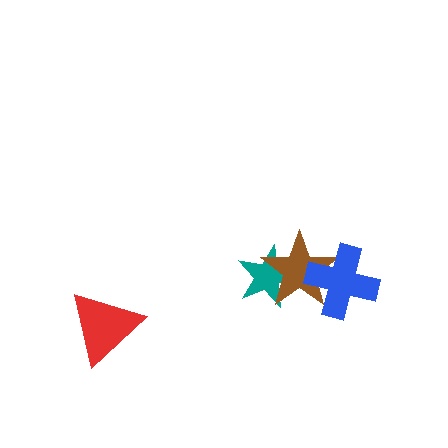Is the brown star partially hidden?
Yes, it is partially covered by another shape.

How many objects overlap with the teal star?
1 object overlaps with the teal star.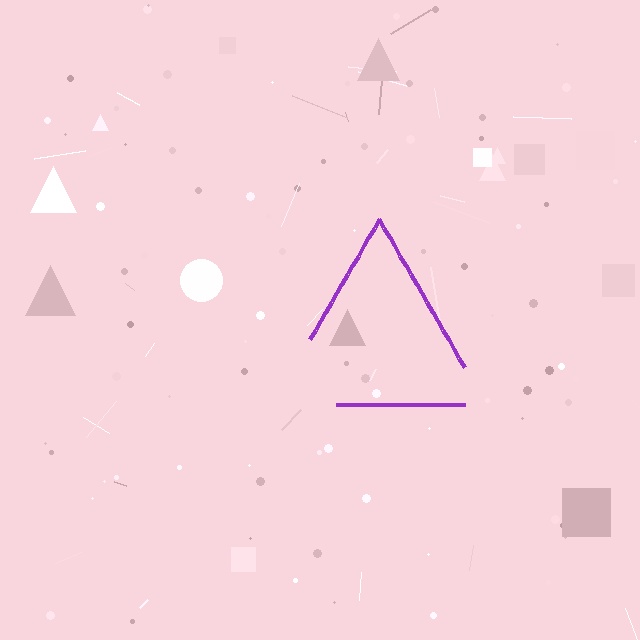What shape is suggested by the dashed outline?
The dashed outline suggests a triangle.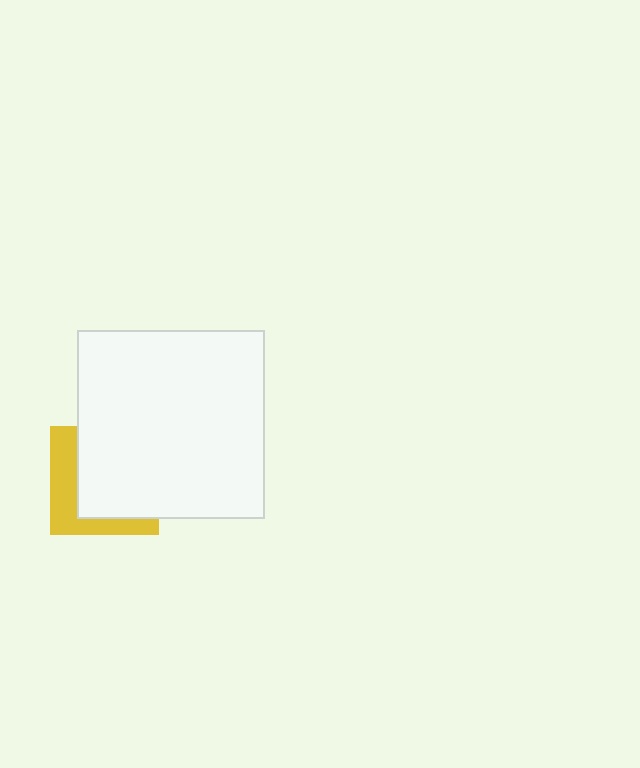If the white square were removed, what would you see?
You would see the complete yellow square.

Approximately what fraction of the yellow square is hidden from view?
Roughly 64% of the yellow square is hidden behind the white square.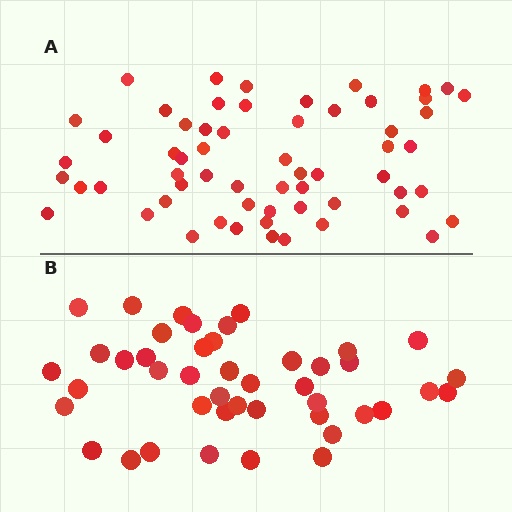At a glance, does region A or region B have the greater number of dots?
Region A (the top region) has more dots.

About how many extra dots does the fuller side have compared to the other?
Region A has approximately 15 more dots than region B.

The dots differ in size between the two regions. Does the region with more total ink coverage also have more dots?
No. Region B has more total ink coverage because its dots are larger, but region A actually contains more individual dots. Total area can be misleading — the number of items is what matters here.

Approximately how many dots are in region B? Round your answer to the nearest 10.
About 40 dots. (The exact count is 44, which rounds to 40.)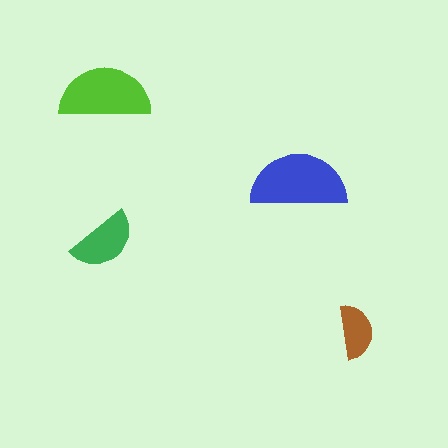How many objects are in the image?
There are 4 objects in the image.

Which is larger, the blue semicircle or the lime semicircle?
The blue one.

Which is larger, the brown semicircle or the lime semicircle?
The lime one.